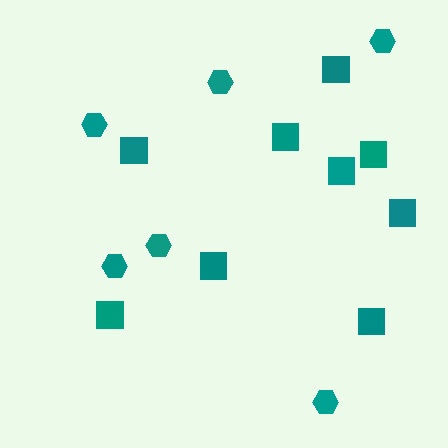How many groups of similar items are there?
There are 2 groups: one group of hexagons (6) and one group of squares (9).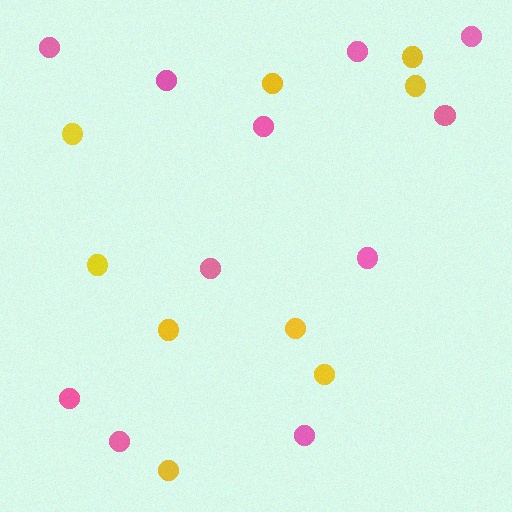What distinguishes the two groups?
There are 2 groups: one group of pink circles (11) and one group of yellow circles (9).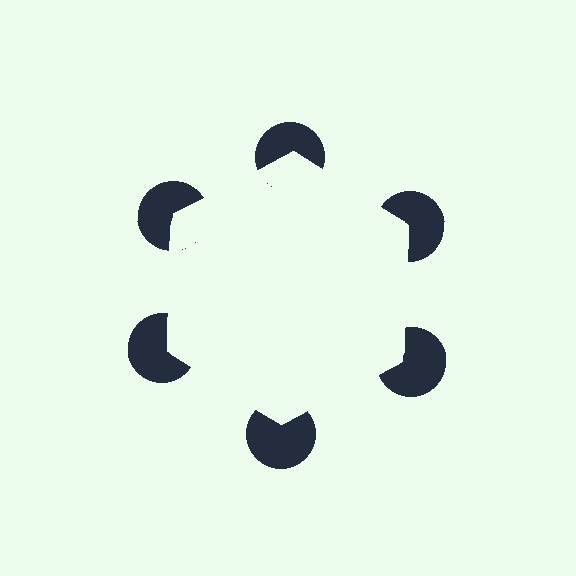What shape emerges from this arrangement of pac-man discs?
An illusory hexagon — its edges are inferred from the aligned wedge cuts in the pac-man discs, not physically drawn.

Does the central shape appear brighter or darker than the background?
It typically appears slightly brighter than the background, even though no actual brightness change is drawn.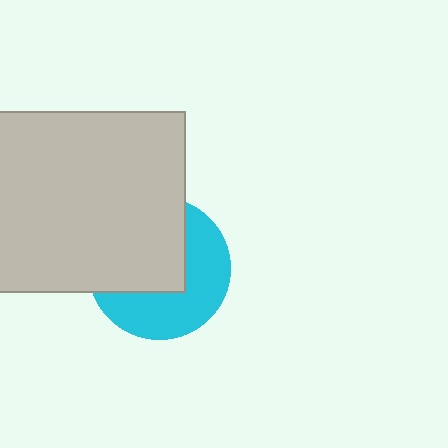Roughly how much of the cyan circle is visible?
About half of it is visible (roughly 49%).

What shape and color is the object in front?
The object in front is a light gray rectangle.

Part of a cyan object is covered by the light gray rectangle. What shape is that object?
It is a circle.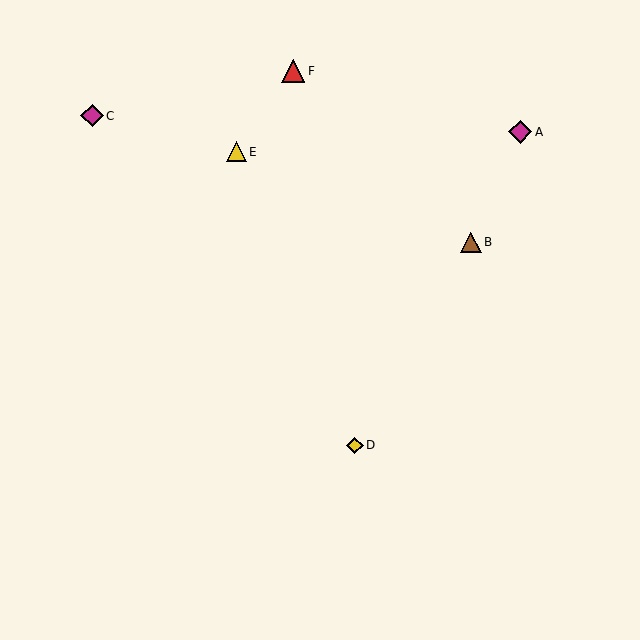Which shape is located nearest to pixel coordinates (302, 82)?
The red triangle (labeled F) at (293, 71) is nearest to that location.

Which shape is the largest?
The red triangle (labeled F) is the largest.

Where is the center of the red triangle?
The center of the red triangle is at (293, 71).